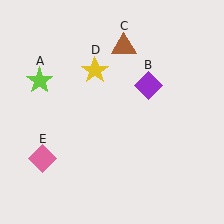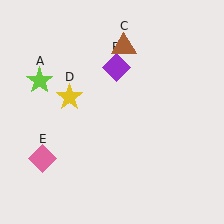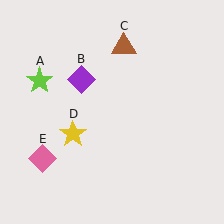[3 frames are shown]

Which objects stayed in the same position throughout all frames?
Lime star (object A) and brown triangle (object C) and pink diamond (object E) remained stationary.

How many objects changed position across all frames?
2 objects changed position: purple diamond (object B), yellow star (object D).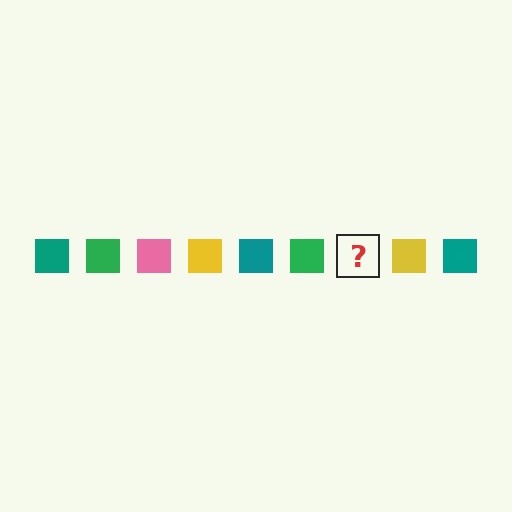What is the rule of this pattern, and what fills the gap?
The rule is that the pattern cycles through teal, green, pink, yellow squares. The gap should be filled with a pink square.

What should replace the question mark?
The question mark should be replaced with a pink square.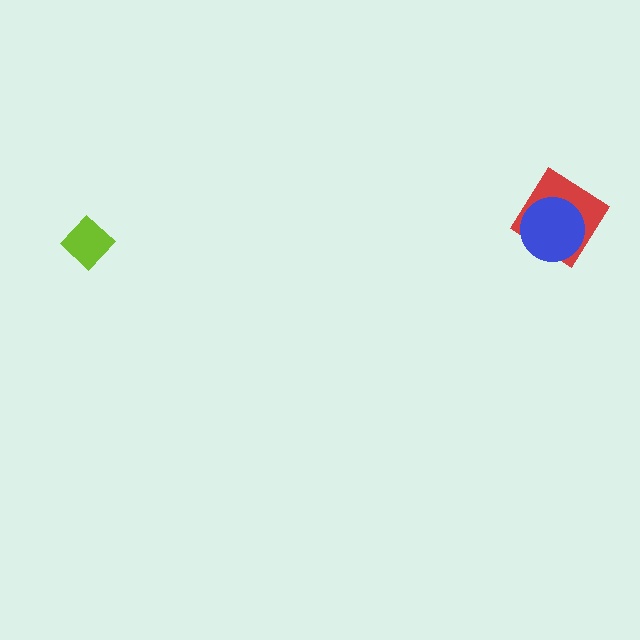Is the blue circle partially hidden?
No, no other shape covers it.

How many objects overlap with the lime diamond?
0 objects overlap with the lime diamond.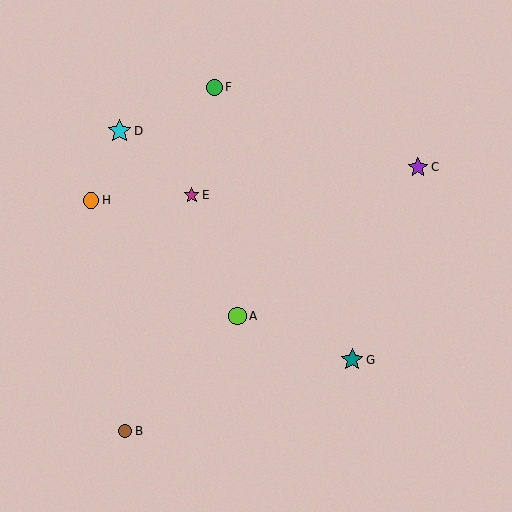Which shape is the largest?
The cyan star (labeled D) is the largest.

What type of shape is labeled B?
Shape B is a brown circle.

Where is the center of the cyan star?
The center of the cyan star is at (119, 131).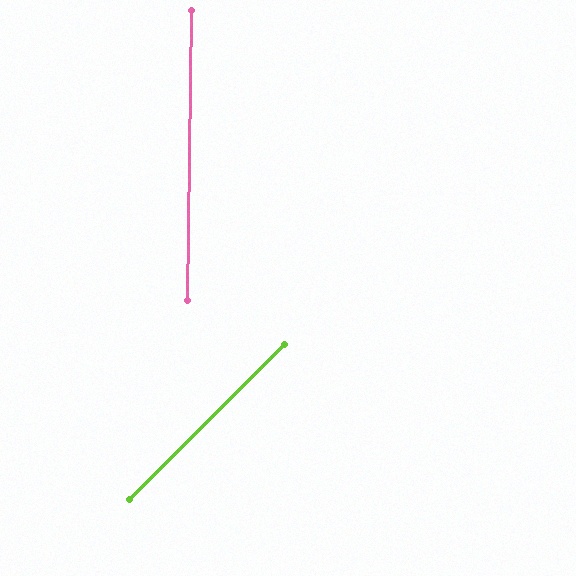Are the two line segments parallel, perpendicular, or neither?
Neither parallel nor perpendicular — they differ by about 44°.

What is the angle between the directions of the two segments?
Approximately 44 degrees.